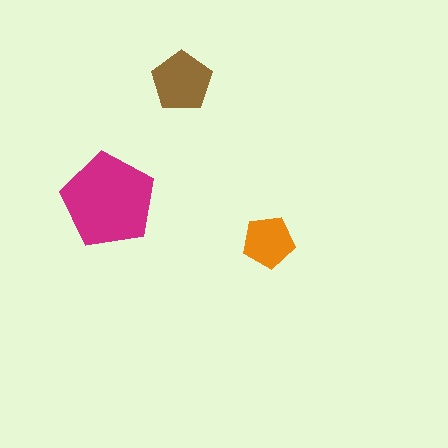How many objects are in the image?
There are 3 objects in the image.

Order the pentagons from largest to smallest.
the magenta one, the brown one, the orange one.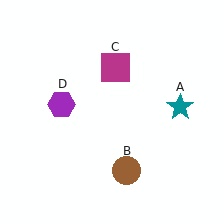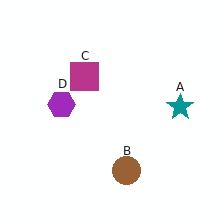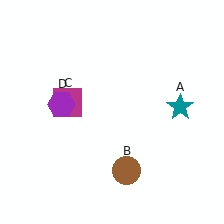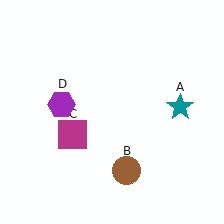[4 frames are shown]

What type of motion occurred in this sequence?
The magenta square (object C) rotated counterclockwise around the center of the scene.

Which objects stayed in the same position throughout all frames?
Teal star (object A) and brown circle (object B) and purple hexagon (object D) remained stationary.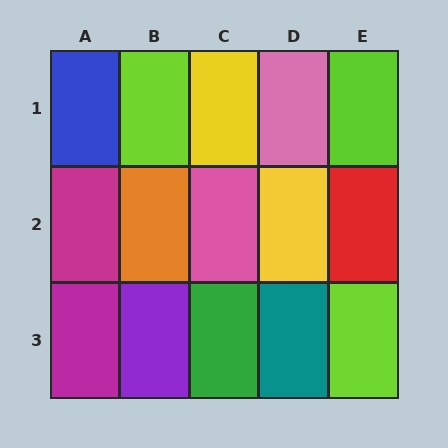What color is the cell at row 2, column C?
Pink.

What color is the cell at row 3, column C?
Green.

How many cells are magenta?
2 cells are magenta.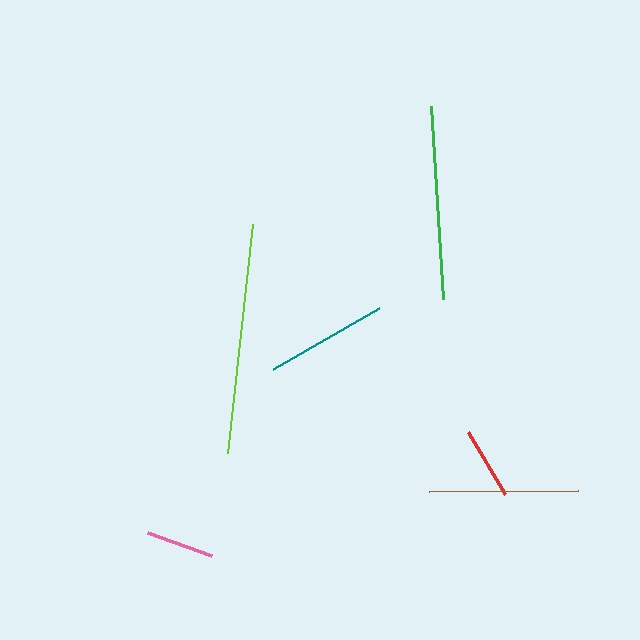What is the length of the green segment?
The green segment is approximately 193 pixels long.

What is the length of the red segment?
The red segment is approximately 72 pixels long.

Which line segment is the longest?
The lime line is the longest at approximately 230 pixels.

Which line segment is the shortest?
The pink line is the shortest at approximately 67 pixels.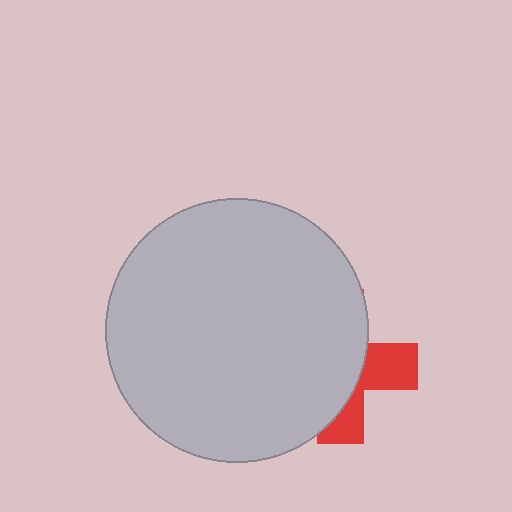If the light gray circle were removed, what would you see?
You would see the complete red cross.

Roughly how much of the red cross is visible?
A small part of it is visible (roughly 33%).